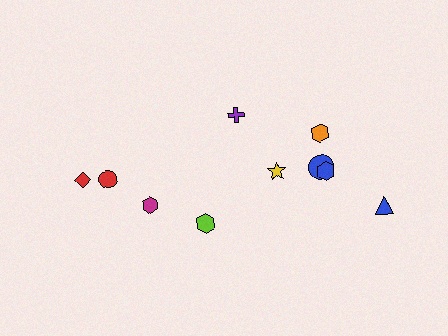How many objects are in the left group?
There are 4 objects.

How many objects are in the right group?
There are 6 objects.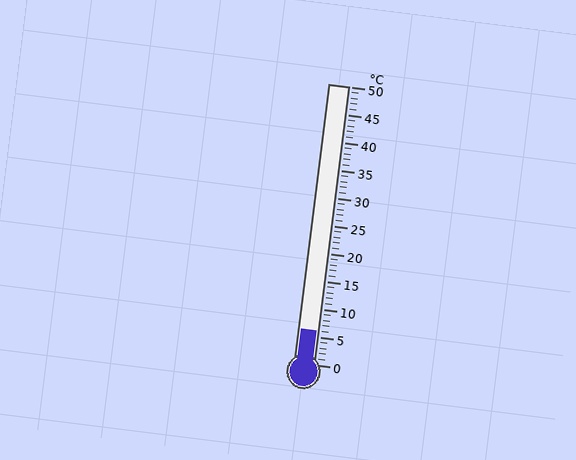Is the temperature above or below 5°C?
The temperature is above 5°C.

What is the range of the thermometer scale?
The thermometer scale ranges from 0°C to 50°C.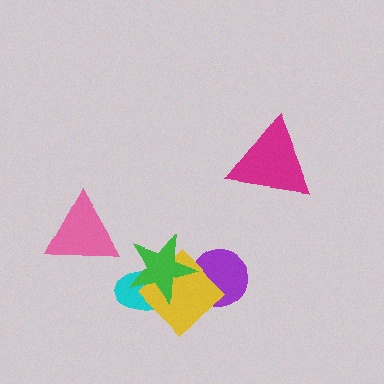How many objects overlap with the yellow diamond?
3 objects overlap with the yellow diamond.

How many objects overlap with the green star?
3 objects overlap with the green star.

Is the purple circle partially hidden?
Yes, it is partially covered by another shape.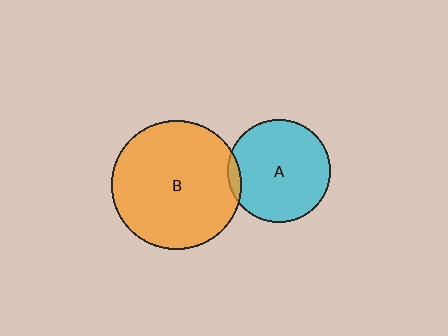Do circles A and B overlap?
Yes.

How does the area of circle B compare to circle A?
Approximately 1.6 times.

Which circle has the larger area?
Circle B (orange).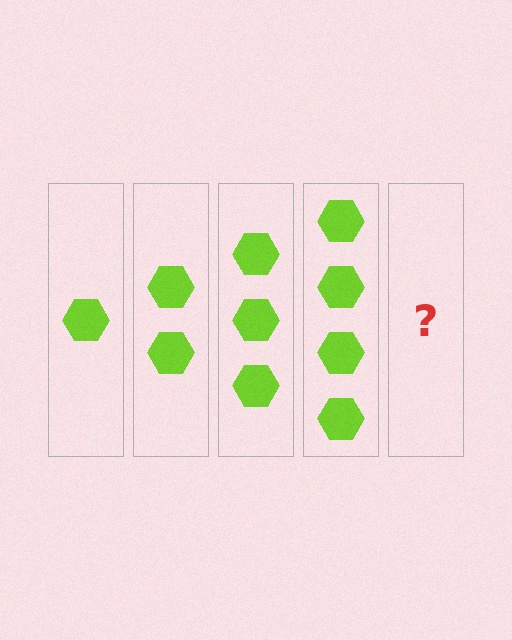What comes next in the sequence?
The next element should be 5 hexagons.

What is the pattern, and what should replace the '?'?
The pattern is that each step adds one more hexagon. The '?' should be 5 hexagons.